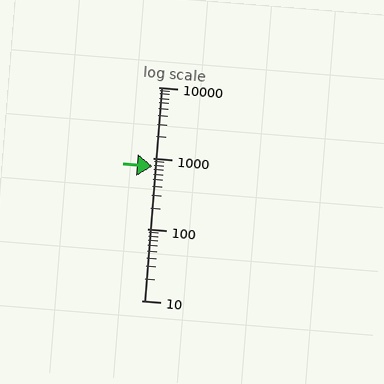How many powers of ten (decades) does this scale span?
The scale spans 3 decades, from 10 to 10000.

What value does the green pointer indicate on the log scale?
The pointer indicates approximately 780.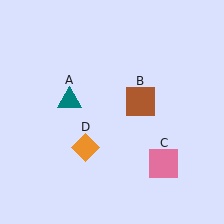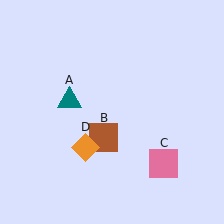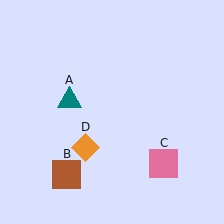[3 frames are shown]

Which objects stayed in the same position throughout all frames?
Teal triangle (object A) and pink square (object C) and orange diamond (object D) remained stationary.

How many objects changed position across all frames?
1 object changed position: brown square (object B).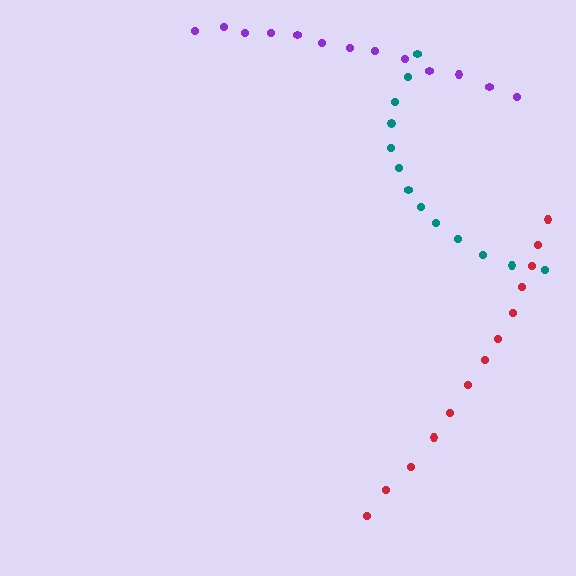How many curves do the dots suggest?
There are 3 distinct paths.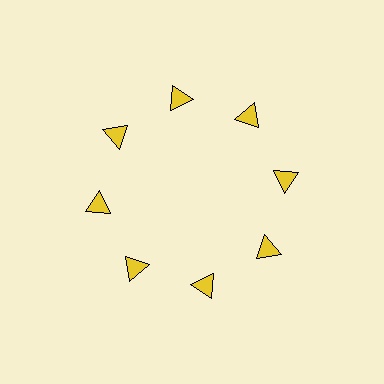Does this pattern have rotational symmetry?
Yes, this pattern has 8-fold rotational symmetry. It looks the same after rotating 45 degrees around the center.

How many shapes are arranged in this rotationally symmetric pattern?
There are 8 shapes, arranged in 8 groups of 1.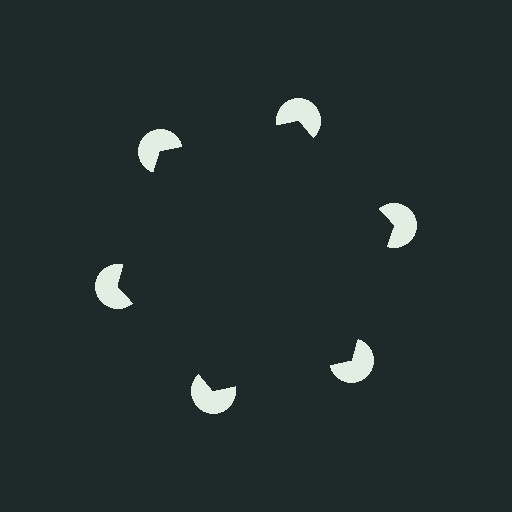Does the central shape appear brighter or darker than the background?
It typically appears slightly darker than the background, even though no actual brightness change is drawn.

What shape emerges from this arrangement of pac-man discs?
An illusory hexagon — its edges are inferred from the aligned wedge cuts in the pac-man discs, not physically drawn.